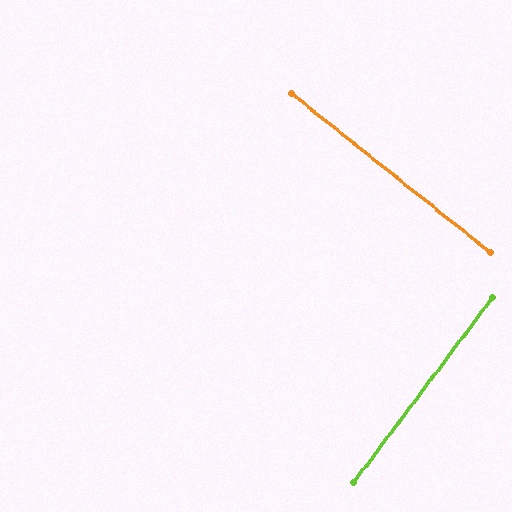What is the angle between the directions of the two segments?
Approximately 89 degrees.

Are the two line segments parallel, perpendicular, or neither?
Perpendicular — they meet at approximately 89°.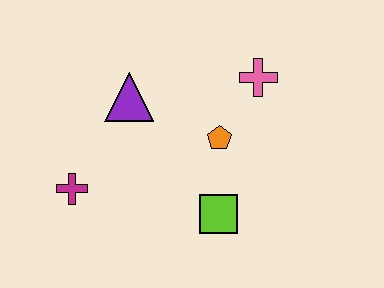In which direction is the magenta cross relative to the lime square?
The magenta cross is to the left of the lime square.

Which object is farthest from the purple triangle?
The lime square is farthest from the purple triangle.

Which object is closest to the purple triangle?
The orange pentagon is closest to the purple triangle.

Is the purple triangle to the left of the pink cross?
Yes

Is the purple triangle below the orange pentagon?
No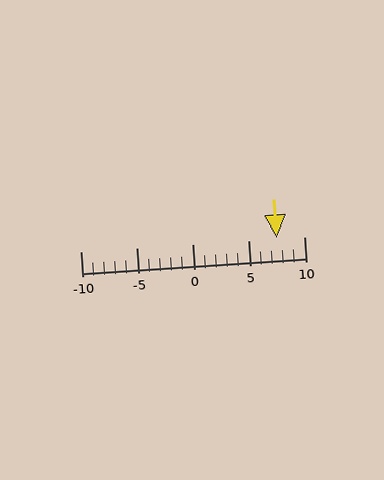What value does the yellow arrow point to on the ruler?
The yellow arrow points to approximately 8.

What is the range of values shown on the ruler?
The ruler shows values from -10 to 10.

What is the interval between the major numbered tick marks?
The major tick marks are spaced 5 units apart.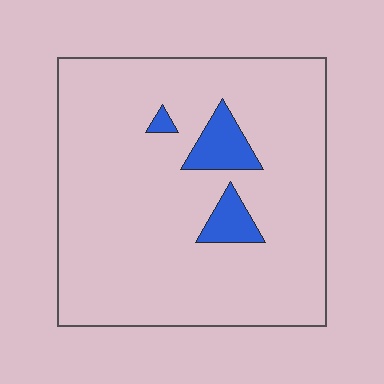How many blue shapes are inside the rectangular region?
3.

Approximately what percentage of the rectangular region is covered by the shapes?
Approximately 10%.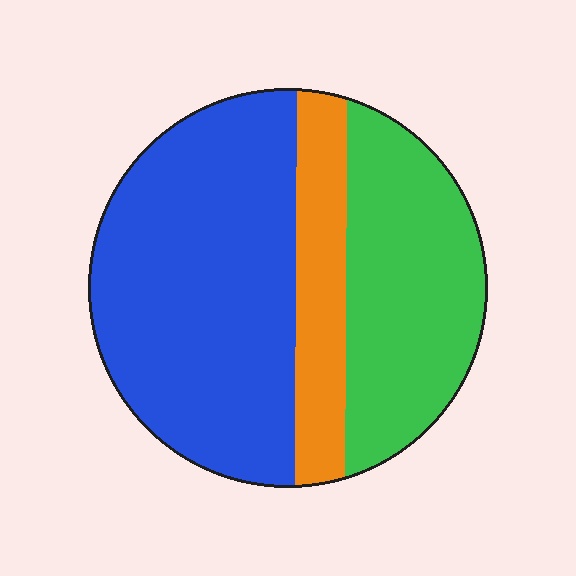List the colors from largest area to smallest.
From largest to smallest: blue, green, orange.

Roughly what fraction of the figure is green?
Green takes up about one third (1/3) of the figure.